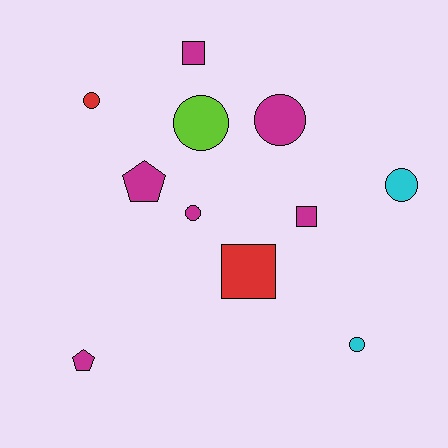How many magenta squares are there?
There are 2 magenta squares.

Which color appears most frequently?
Magenta, with 6 objects.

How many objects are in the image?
There are 11 objects.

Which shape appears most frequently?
Circle, with 6 objects.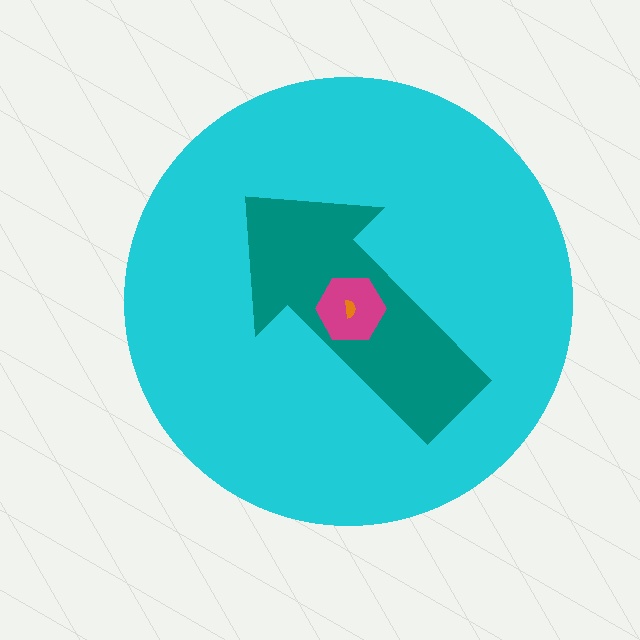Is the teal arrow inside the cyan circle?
Yes.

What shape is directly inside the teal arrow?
The magenta hexagon.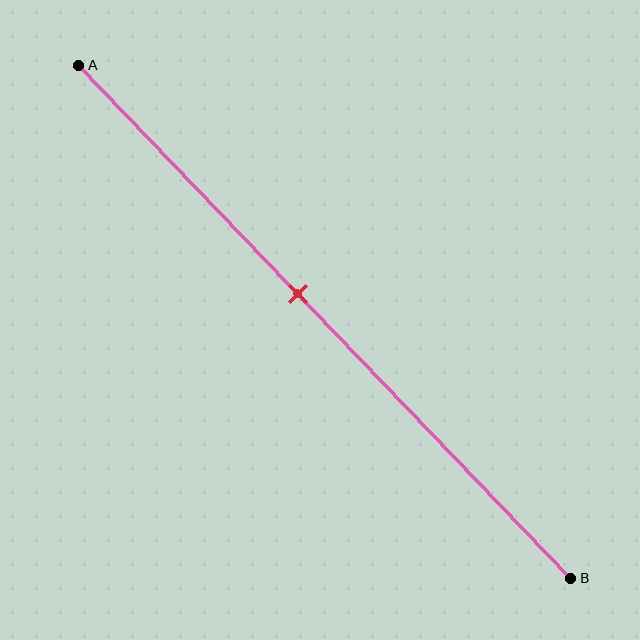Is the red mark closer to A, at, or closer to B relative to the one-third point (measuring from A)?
The red mark is closer to point B than the one-third point of segment AB.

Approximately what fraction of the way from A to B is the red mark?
The red mark is approximately 45% of the way from A to B.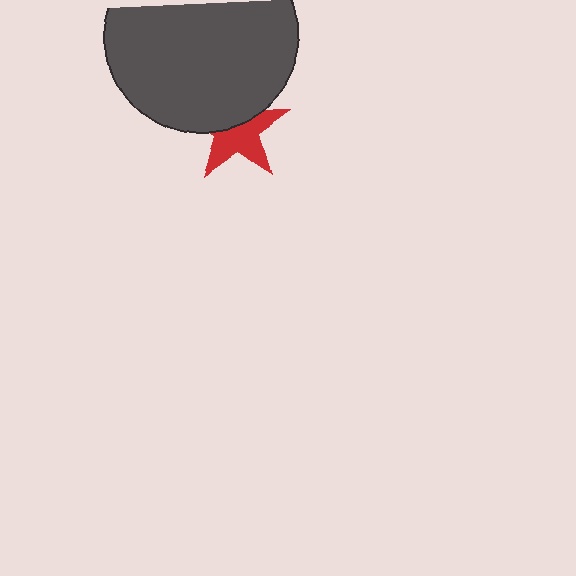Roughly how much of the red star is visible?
About half of it is visible (roughly 58%).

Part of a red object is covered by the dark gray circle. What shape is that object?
It is a star.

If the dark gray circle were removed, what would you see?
You would see the complete red star.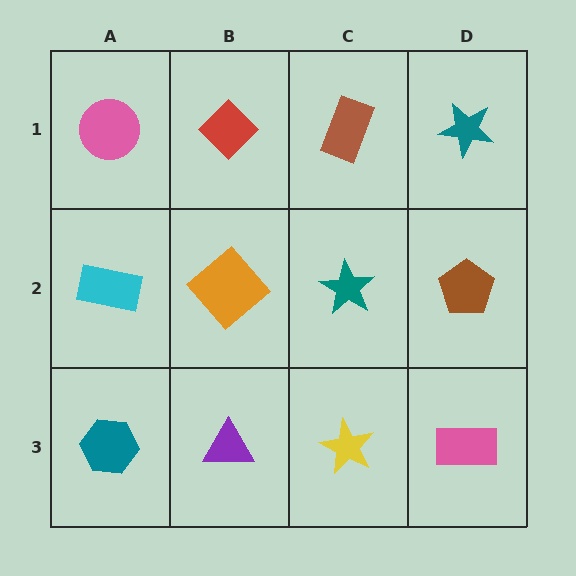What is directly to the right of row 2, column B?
A teal star.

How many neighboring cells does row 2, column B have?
4.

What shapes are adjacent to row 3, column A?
A cyan rectangle (row 2, column A), a purple triangle (row 3, column B).